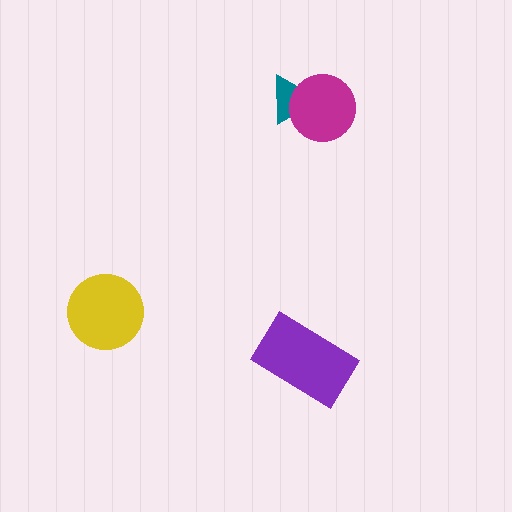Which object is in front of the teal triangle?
The magenta circle is in front of the teal triangle.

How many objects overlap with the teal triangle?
1 object overlaps with the teal triangle.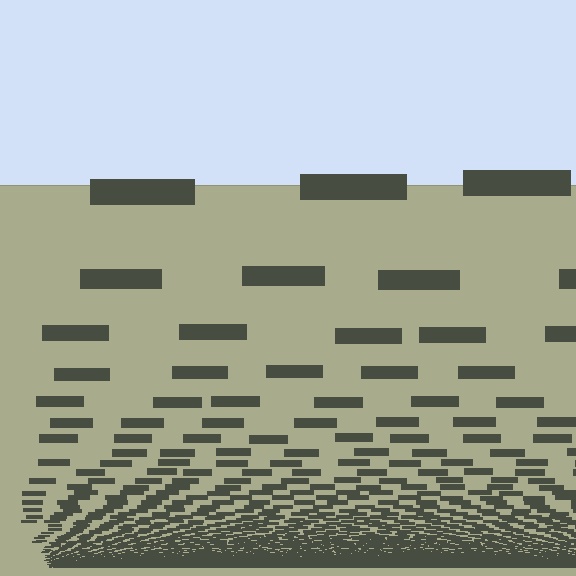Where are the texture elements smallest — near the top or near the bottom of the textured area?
Near the bottom.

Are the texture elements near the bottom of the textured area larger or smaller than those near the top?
Smaller. The gradient is inverted — elements near the bottom are smaller and denser.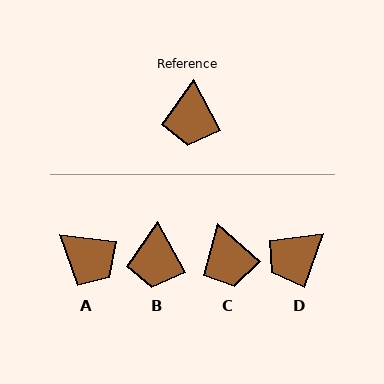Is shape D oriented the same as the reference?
No, it is off by about 48 degrees.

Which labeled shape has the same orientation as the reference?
B.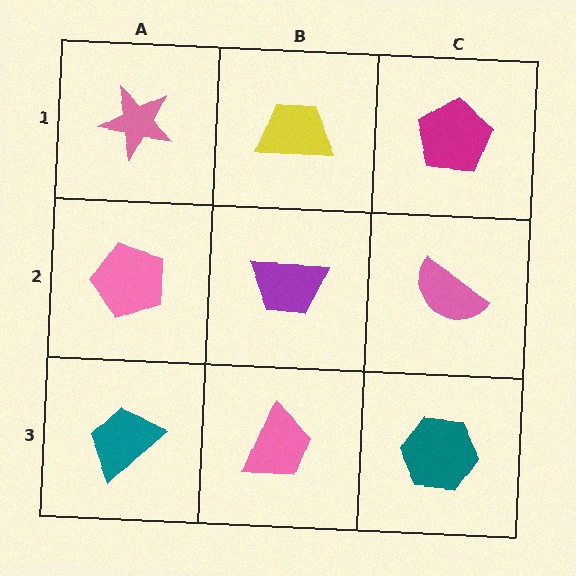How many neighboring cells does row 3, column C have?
2.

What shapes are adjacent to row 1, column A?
A pink pentagon (row 2, column A), a yellow trapezoid (row 1, column B).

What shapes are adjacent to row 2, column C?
A magenta pentagon (row 1, column C), a teal hexagon (row 3, column C), a purple trapezoid (row 2, column B).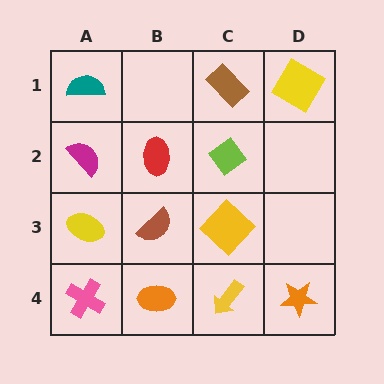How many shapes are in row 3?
3 shapes.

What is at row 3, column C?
A yellow diamond.